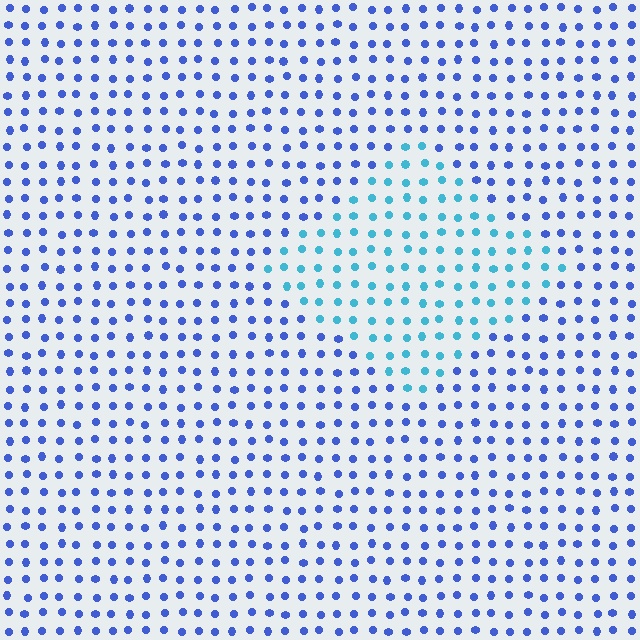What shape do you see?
I see a diamond.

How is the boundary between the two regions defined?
The boundary is defined purely by a slight shift in hue (about 38 degrees). Spacing, size, and orientation are identical on both sides.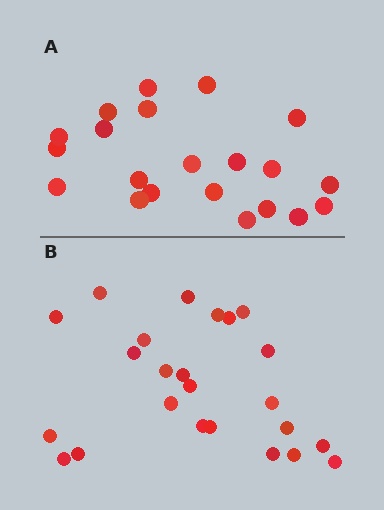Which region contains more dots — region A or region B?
Region B (the bottom region) has more dots.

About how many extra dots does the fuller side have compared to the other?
Region B has just a few more — roughly 2 or 3 more dots than region A.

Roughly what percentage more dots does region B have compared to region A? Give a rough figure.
About 15% more.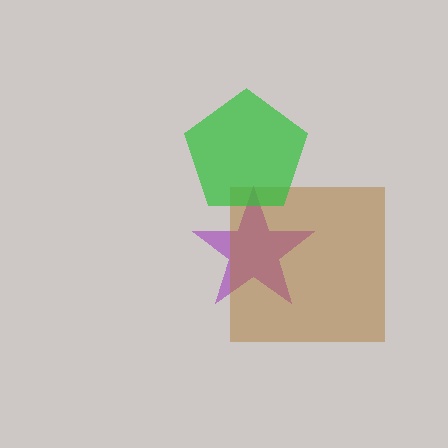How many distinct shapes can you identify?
There are 3 distinct shapes: a purple star, a brown square, a green pentagon.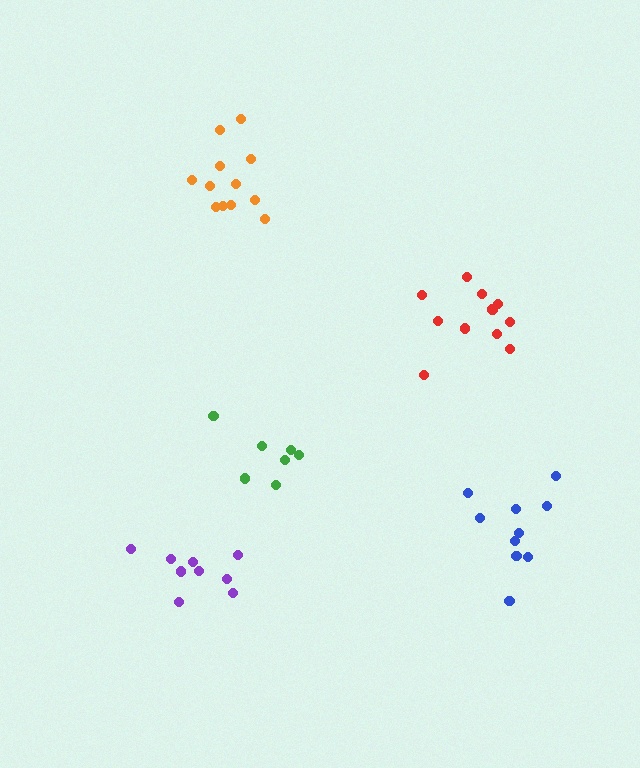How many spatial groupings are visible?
There are 5 spatial groupings.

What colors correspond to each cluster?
The clusters are colored: purple, red, orange, green, blue.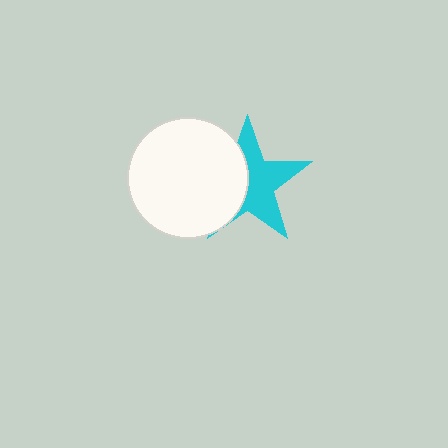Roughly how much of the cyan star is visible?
About half of it is visible (roughly 56%).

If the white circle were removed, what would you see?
You would see the complete cyan star.